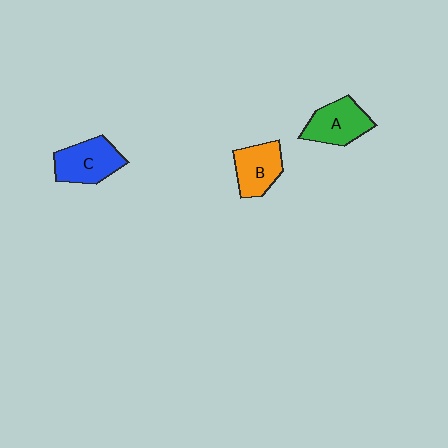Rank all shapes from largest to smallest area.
From largest to smallest: C (blue), A (green), B (orange).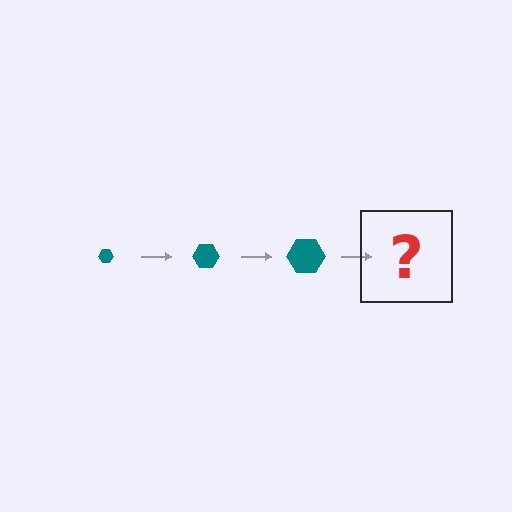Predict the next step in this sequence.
The next step is a teal hexagon, larger than the previous one.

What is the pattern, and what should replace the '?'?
The pattern is that the hexagon gets progressively larger each step. The '?' should be a teal hexagon, larger than the previous one.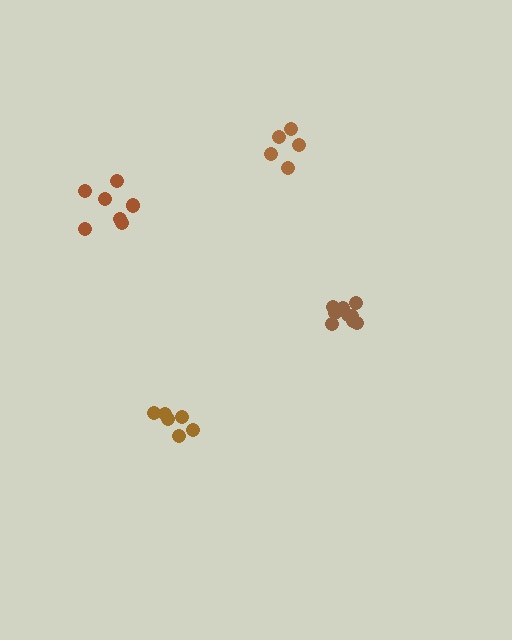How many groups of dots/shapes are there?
There are 4 groups.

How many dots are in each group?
Group 1: 9 dots, Group 2: 5 dots, Group 3: 6 dots, Group 4: 7 dots (27 total).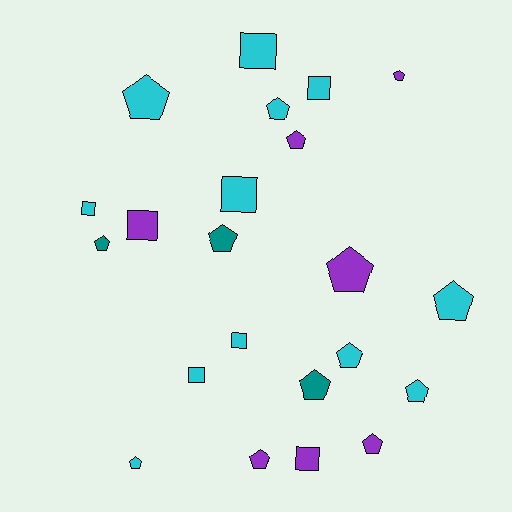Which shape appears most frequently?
Pentagon, with 14 objects.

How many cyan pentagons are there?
There are 6 cyan pentagons.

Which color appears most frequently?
Cyan, with 12 objects.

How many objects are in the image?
There are 22 objects.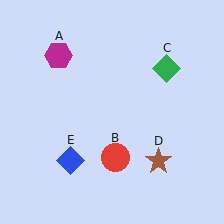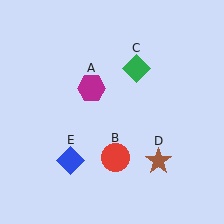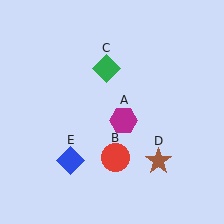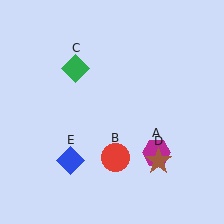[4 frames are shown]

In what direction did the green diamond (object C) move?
The green diamond (object C) moved left.